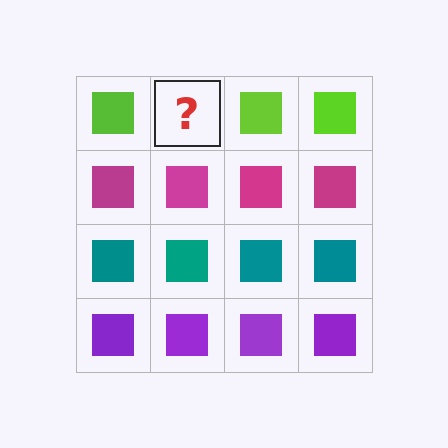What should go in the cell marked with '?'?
The missing cell should contain a lime square.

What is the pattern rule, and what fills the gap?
The rule is that each row has a consistent color. The gap should be filled with a lime square.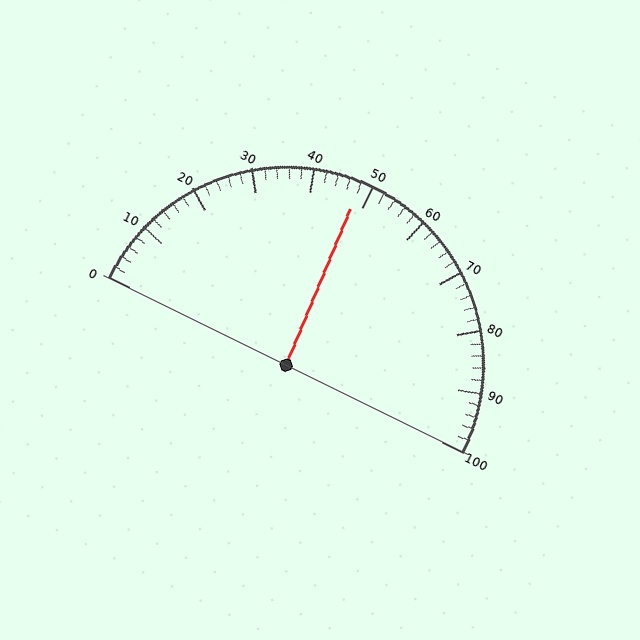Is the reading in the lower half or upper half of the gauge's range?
The reading is in the lower half of the range (0 to 100).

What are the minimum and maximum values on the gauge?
The gauge ranges from 0 to 100.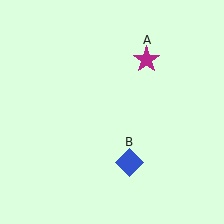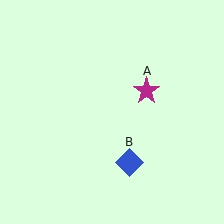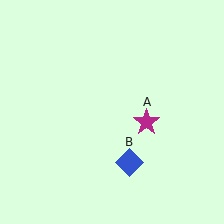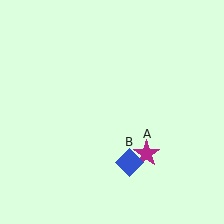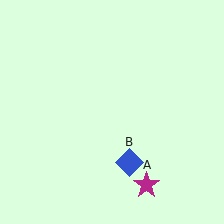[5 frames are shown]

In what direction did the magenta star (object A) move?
The magenta star (object A) moved down.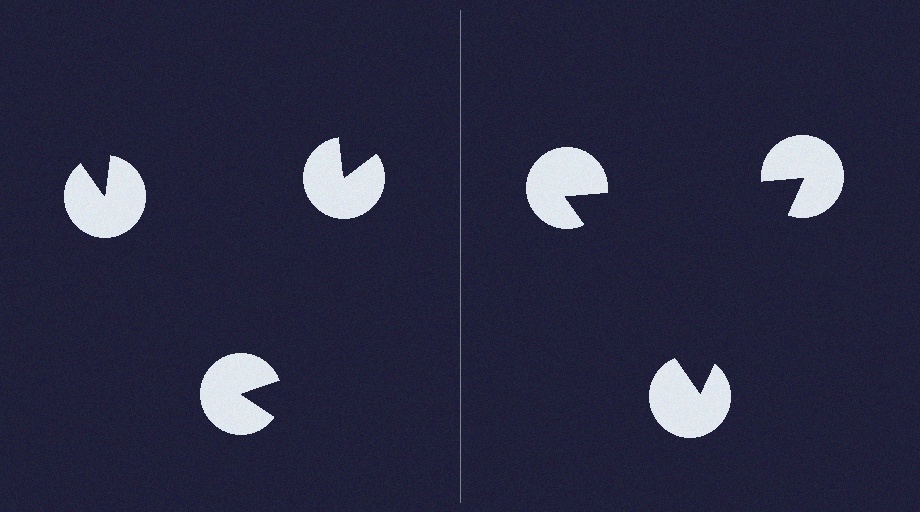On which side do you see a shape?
An illusory triangle appears on the right side. On the left side the wedge cuts are rotated, so no coherent shape forms.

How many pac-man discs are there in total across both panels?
6 — 3 on each side.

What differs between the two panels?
The pac-man discs are positioned identically on both sides; only the wedge orientations differ. On the right they align to a triangle; on the left they are misaligned.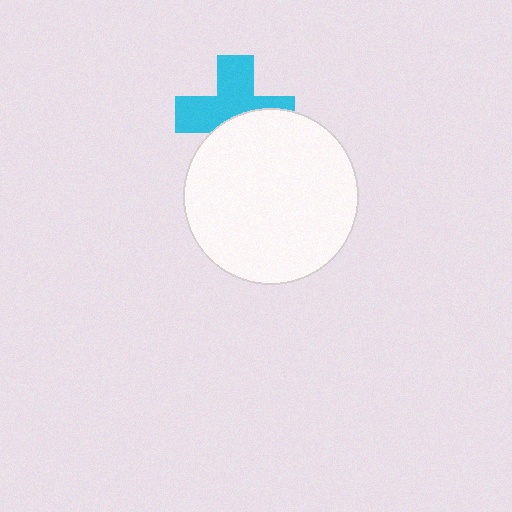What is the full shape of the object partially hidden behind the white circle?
The partially hidden object is a cyan cross.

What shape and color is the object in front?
The object in front is a white circle.